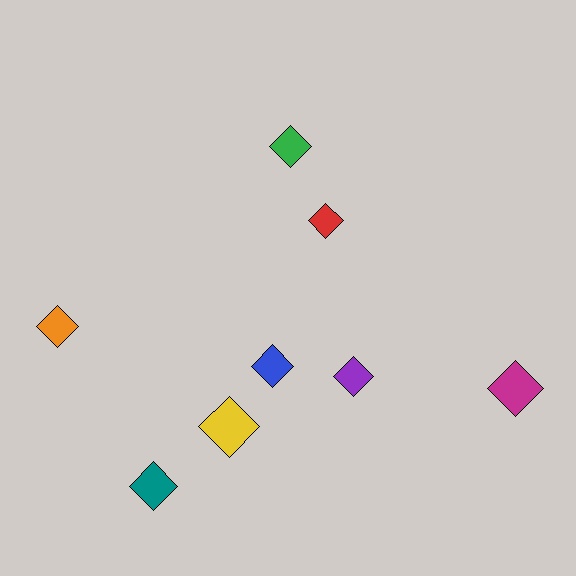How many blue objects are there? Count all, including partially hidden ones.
There is 1 blue object.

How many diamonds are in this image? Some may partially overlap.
There are 8 diamonds.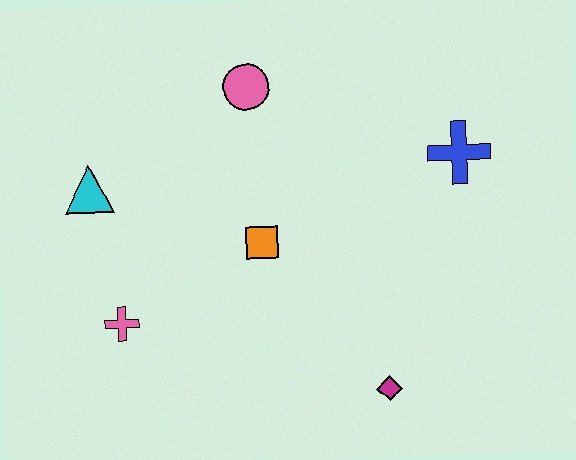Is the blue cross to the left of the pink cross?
No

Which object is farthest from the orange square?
The blue cross is farthest from the orange square.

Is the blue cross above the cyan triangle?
Yes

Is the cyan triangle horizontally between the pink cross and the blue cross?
No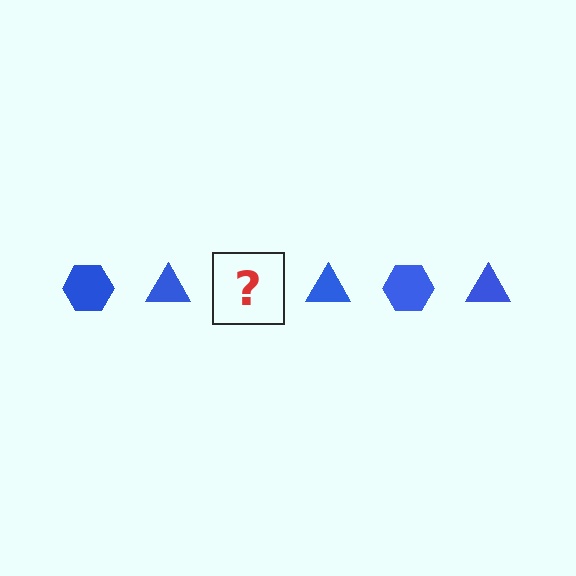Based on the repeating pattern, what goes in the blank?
The blank should be a blue hexagon.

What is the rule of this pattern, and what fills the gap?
The rule is that the pattern cycles through hexagon, triangle shapes in blue. The gap should be filled with a blue hexagon.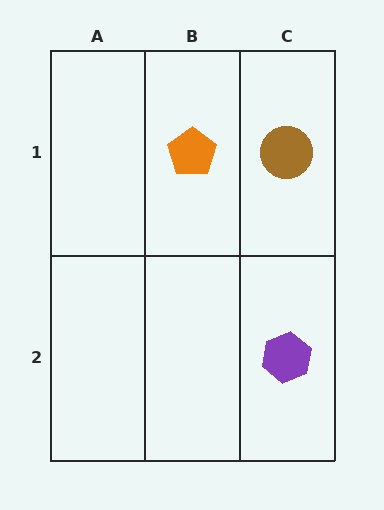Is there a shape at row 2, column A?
No, that cell is empty.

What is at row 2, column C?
A purple hexagon.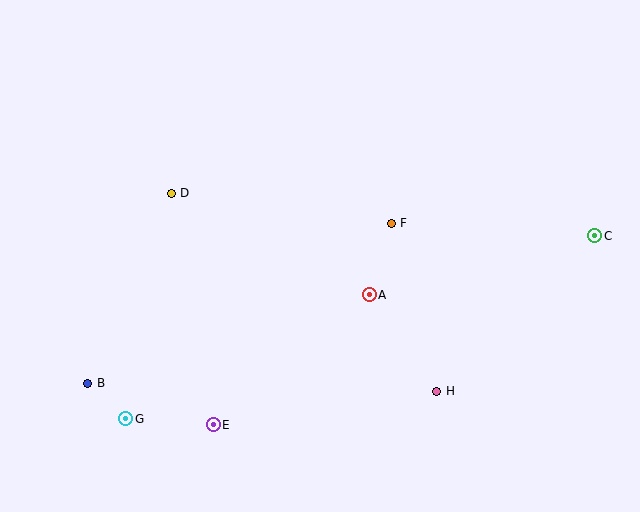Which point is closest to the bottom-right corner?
Point H is closest to the bottom-right corner.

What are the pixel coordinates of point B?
Point B is at (88, 383).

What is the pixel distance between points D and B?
The distance between D and B is 207 pixels.